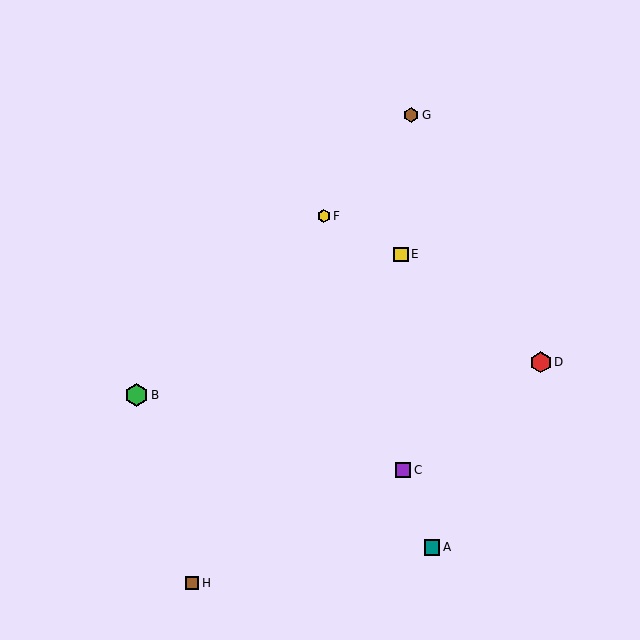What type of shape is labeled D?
Shape D is a red hexagon.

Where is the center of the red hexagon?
The center of the red hexagon is at (541, 362).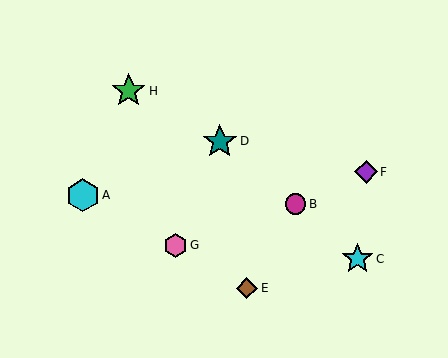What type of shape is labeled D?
Shape D is a teal star.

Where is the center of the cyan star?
The center of the cyan star is at (357, 259).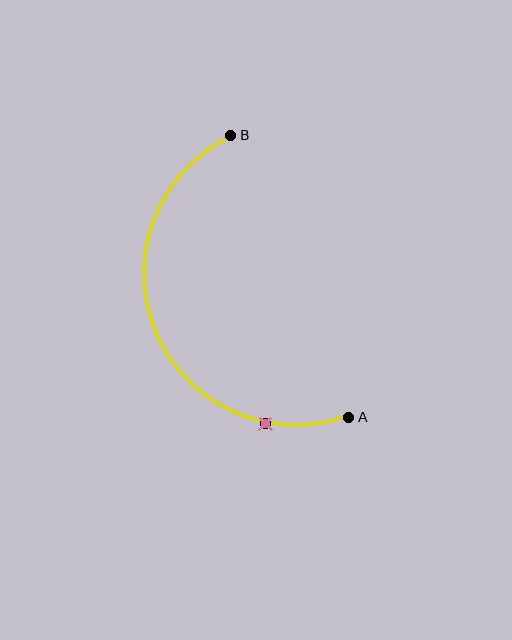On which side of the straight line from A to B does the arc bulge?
The arc bulges to the left of the straight line connecting A and B.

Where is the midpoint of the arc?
The arc midpoint is the point on the curve farthest from the straight line joining A and B. It sits to the left of that line.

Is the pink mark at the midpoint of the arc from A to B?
No. The pink mark lies on the arc but is closer to endpoint A. The arc midpoint would be at the point on the curve equidistant along the arc from both A and B.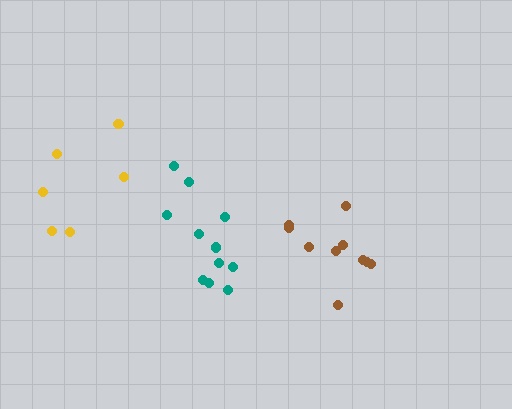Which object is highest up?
The yellow cluster is topmost.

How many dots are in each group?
Group 1: 11 dots, Group 2: 6 dots, Group 3: 10 dots (27 total).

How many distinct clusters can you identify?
There are 3 distinct clusters.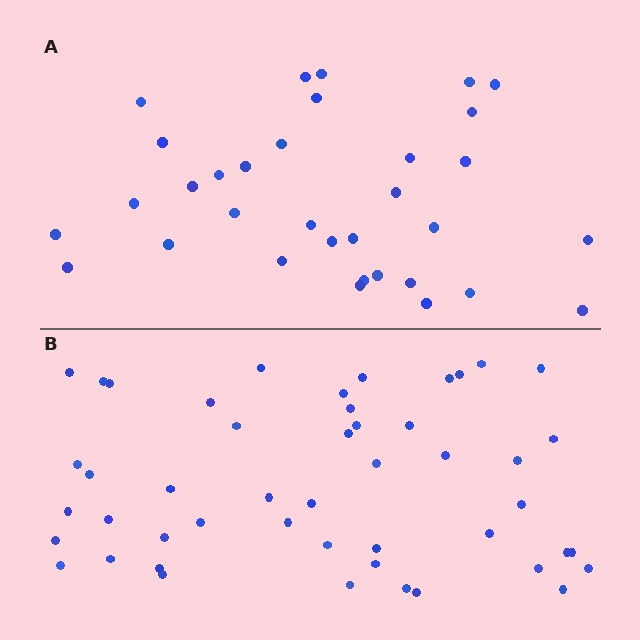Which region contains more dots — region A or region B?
Region B (the bottom region) has more dots.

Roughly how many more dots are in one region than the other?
Region B has approximately 15 more dots than region A.